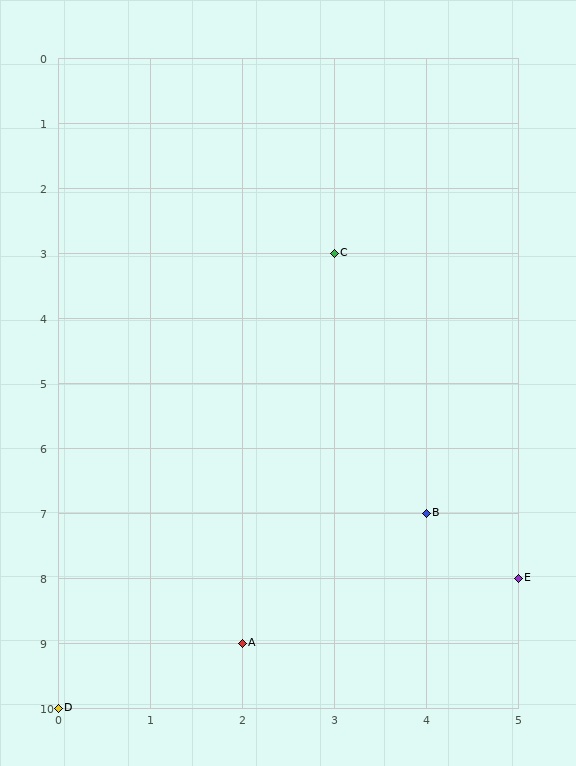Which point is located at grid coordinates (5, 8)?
Point E is at (5, 8).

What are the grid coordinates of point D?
Point D is at grid coordinates (0, 10).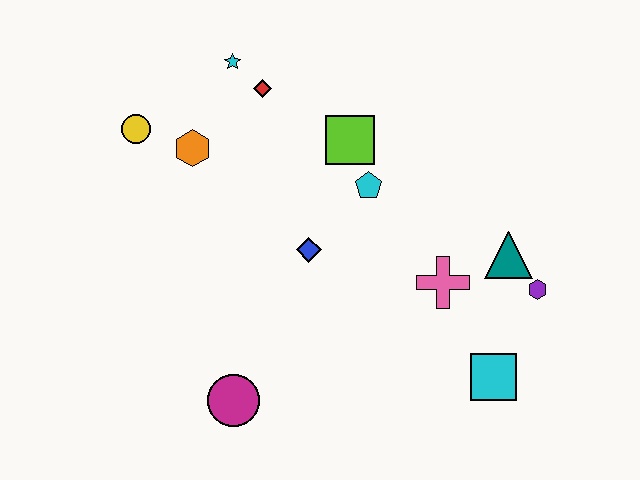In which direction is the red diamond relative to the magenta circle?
The red diamond is above the magenta circle.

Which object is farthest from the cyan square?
The yellow circle is farthest from the cyan square.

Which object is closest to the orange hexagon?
The yellow circle is closest to the orange hexagon.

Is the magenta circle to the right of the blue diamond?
No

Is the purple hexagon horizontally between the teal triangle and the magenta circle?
No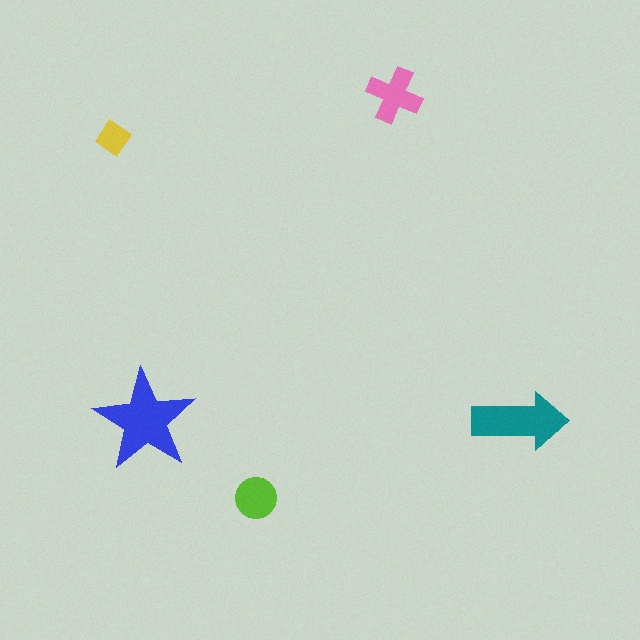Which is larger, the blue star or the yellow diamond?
The blue star.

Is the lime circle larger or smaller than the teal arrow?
Smaller.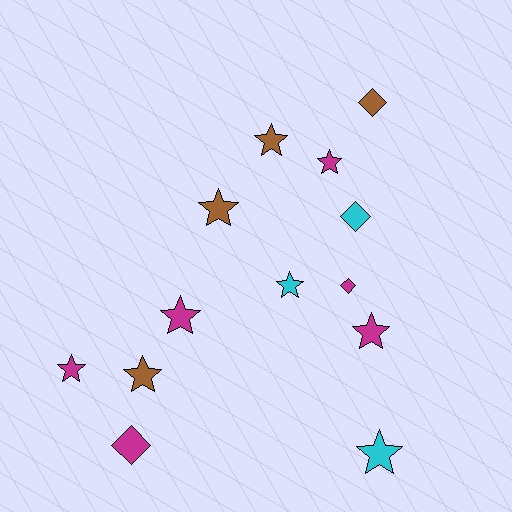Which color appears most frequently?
Magenta, with 6 objects.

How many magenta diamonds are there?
There are 2 magenta diamonds.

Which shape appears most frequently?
Star, with 9 objects.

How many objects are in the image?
There are 13 objects.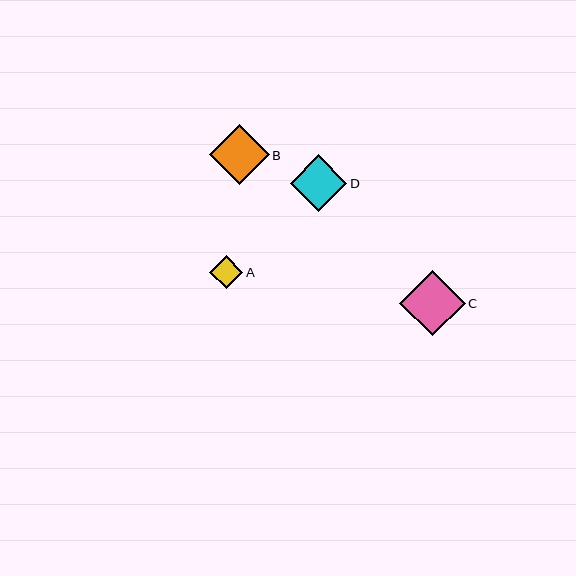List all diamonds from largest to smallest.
From largest to smallest: C, B, D, A.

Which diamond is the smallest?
Diamond A is the smallest with a size of approximately 33 pixels.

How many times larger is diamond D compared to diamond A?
Diamond D is approximately 1.7 times the size of diamond A.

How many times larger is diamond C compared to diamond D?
Diamond C is approximately 1.2 times the size of diamond D.